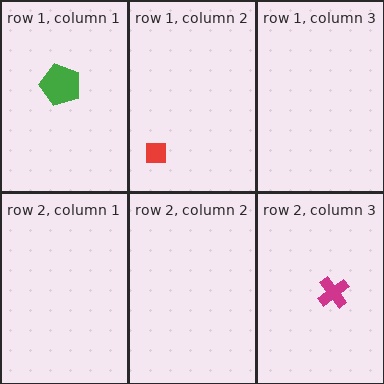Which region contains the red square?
The row 1, column 2 region.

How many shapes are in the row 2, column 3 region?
1.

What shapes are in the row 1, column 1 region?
The green pentagon.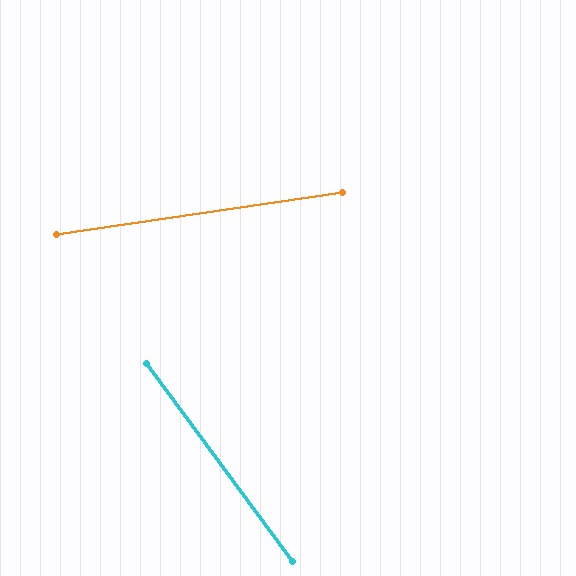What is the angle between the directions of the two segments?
Approximately 62 degrees.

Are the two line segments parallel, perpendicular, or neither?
Neither parallel nor perpendicular — they differ by about 62°.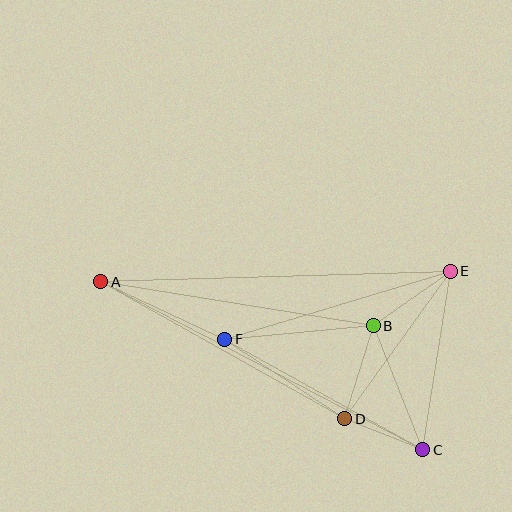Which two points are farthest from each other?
Points A and C are farthest from each other.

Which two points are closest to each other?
Points C and D are closest to each other.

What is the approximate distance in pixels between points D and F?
The distance between D and F is approximately 144 pixels.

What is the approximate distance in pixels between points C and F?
The distance between C and F is approximately 227 pixels.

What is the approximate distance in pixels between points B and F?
The distance between B and F is approximately 149 pixels.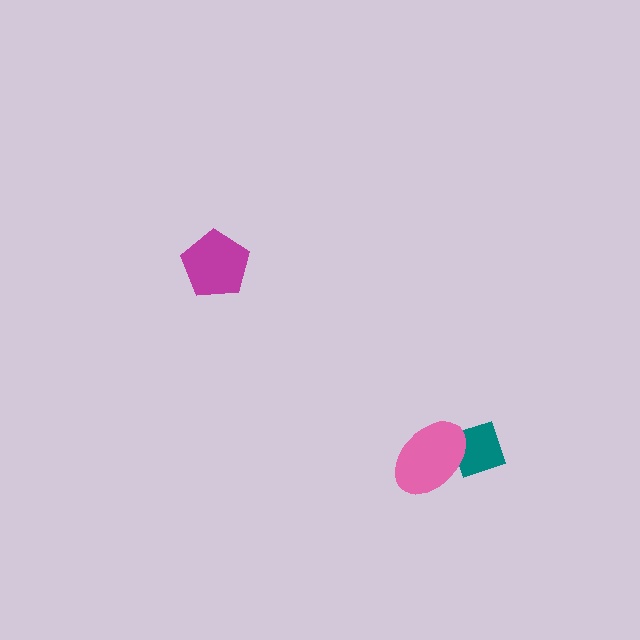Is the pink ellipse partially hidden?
No, no other shape covers it.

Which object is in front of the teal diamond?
The pink ellipse is in front of the teal diamond.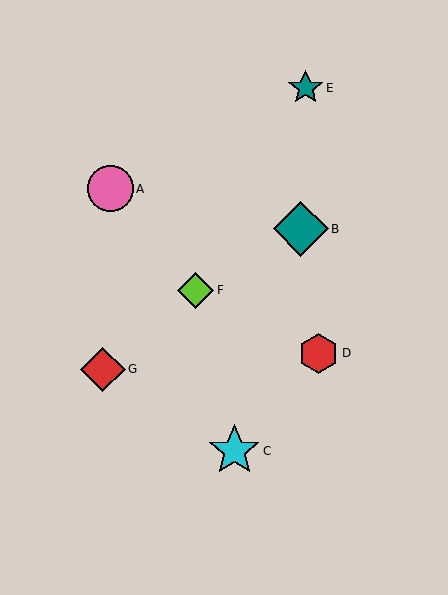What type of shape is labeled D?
Shape D is a red hexagon.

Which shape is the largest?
The teal diamond (labeled B) is the largest.